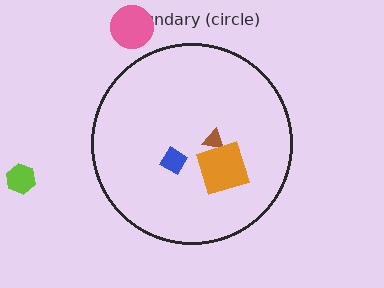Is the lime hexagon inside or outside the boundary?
Outside.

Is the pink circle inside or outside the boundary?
Outside.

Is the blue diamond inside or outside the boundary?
Inside.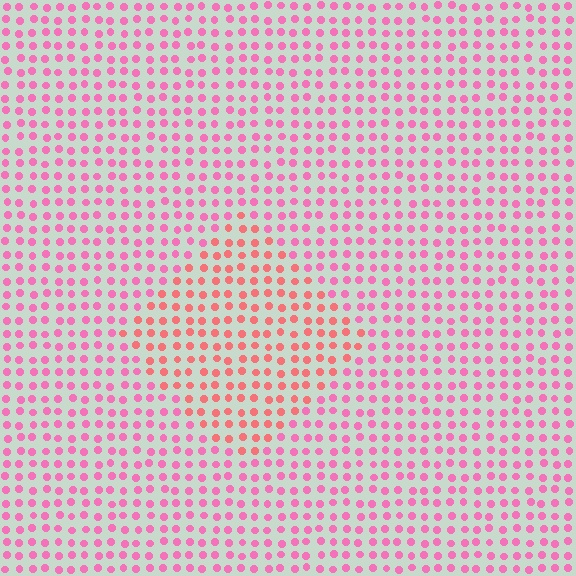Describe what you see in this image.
The image is filled with small pink elements in a uniform arrangement. A diamond-shaped region is visible where the elements are tinted to a slightly different hue, forming a subtle color boundary.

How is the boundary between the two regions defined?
The boundary is defined purely by a slight shift in hue (about 30 degrees). Spacing, size, and orientation are identical on both sides.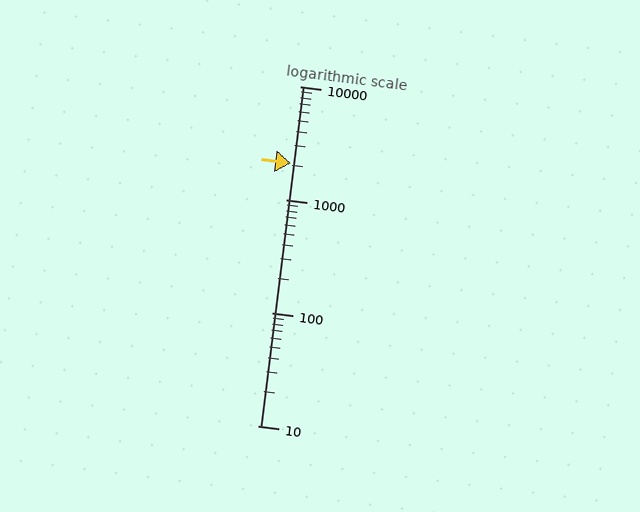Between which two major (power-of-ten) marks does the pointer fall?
The pointer is between 1000 and 10000.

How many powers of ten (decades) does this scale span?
The scale spans 3 decades, from 10 to 10000.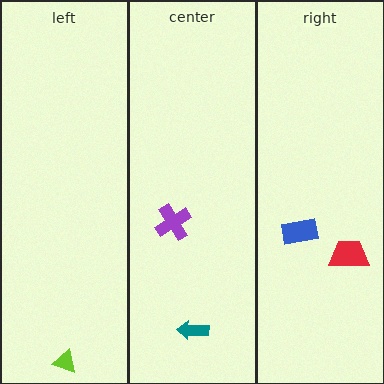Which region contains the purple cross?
The center region.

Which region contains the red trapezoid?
The right region.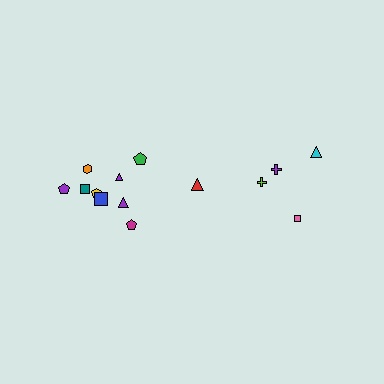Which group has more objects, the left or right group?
The left group.